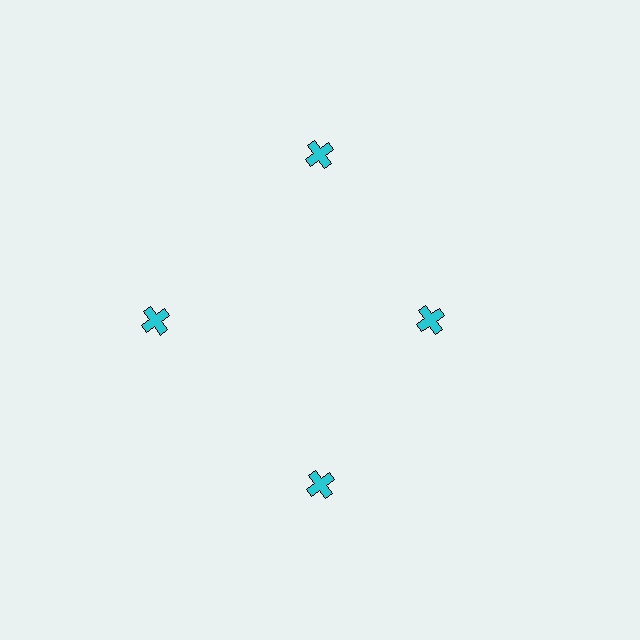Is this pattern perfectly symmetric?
No. The 4 cyan crosses are arranged in a ring, but one element near the 3 o'clock position is pulled inward toward the center, breaking the 4-fold rotational symmetry.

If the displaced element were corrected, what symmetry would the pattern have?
It would have 4-fold rotational symmetry — the pattern would map onto itself every 90 degrees.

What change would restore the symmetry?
The symmetry would be restored by moving it outward, back onto the ring so that all 4 crosses sit at equal angles and equal distance from the center.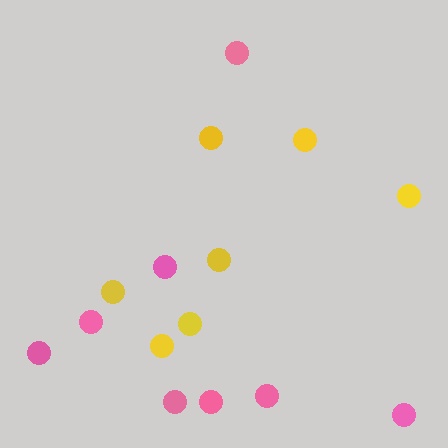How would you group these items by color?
There are 2 groups: one group of yellow circles (7) and one group of pink circles (8).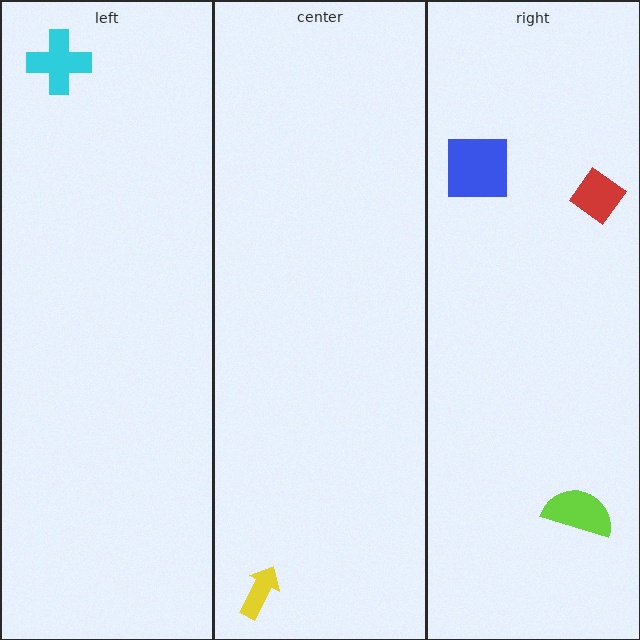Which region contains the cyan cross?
The left region.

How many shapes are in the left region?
1.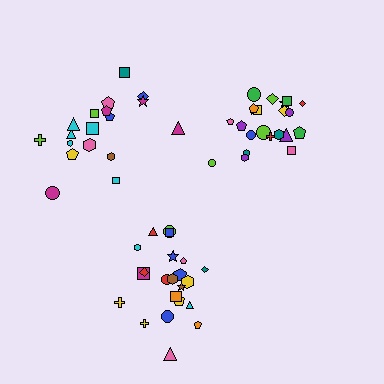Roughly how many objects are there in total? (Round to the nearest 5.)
Roughly 60 objects in total.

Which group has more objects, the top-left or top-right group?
The top-right group.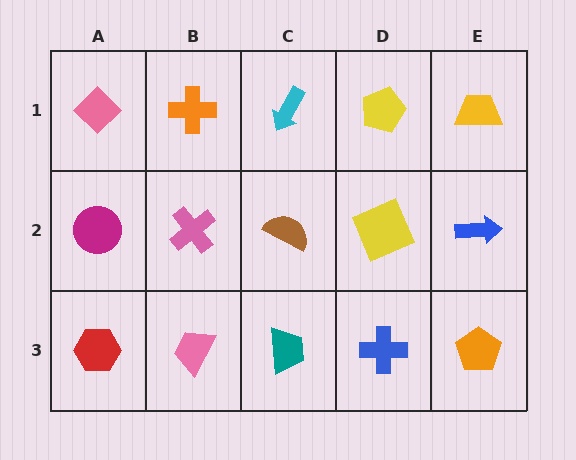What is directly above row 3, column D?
A yellow square.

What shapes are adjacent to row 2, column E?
A yellow trapezoid (row 1, column E), an orange pentagon (row 3, column E), a yellow square (row 2, column D).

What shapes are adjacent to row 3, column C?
A brown semicircle (row 2, column C), a pink trapezoid (row 3, column B), a blue cross (row 3, column D).